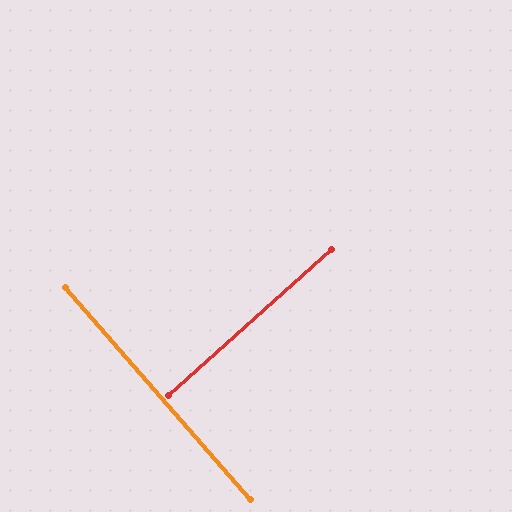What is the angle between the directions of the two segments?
Approximately 89 degrees.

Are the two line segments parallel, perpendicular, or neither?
Perpendicular — they meet at approximately 89°.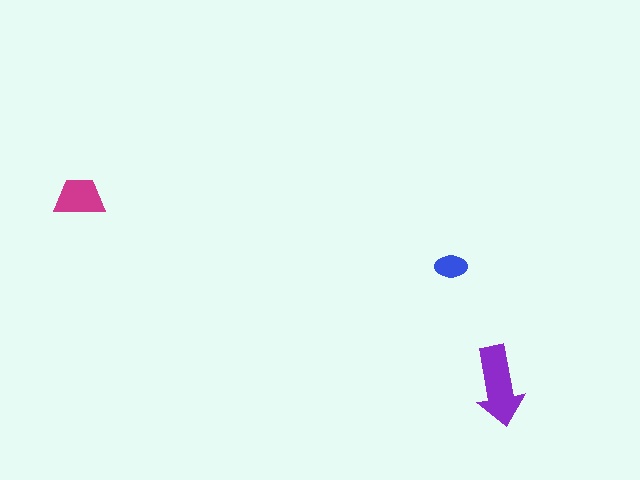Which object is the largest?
The purple arrow.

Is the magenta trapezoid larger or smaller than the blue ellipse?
Larger.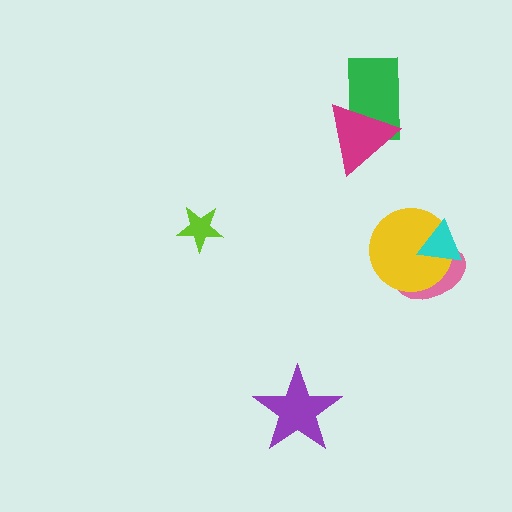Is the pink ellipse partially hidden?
Yes, it is partially covered by another shape.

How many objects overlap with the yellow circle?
2 objects overlap with the yellow circle.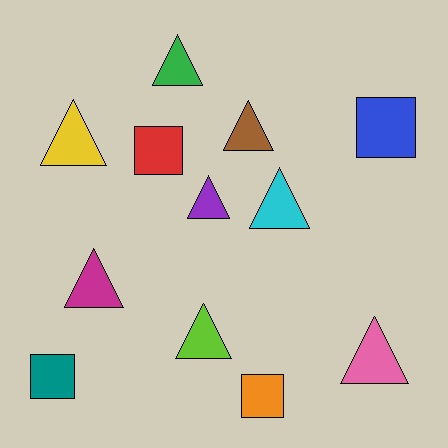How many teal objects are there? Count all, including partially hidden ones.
There is 1 teal object.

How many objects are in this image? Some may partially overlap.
There are 12 objects.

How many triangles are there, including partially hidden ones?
There are 8 triangles.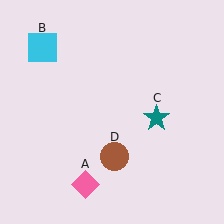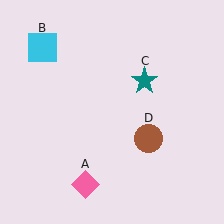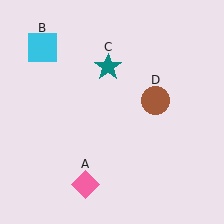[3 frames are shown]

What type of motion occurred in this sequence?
The teal star (object C), brown circle (object D) rotated counterclockwise around the center of the scene.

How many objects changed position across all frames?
2 objects changed position: teal star (object C), brown circle (object D).